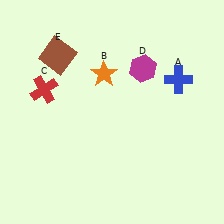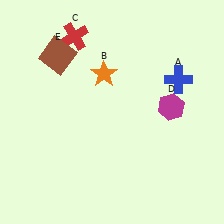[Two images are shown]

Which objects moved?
The objects that moved are: the red cross (C), the magenta hexagon (D).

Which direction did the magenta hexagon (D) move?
The magenta hexagon (D) moved down.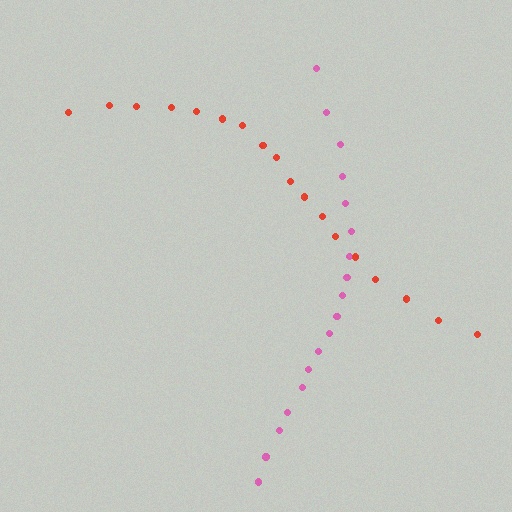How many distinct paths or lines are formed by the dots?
There are 2 distinct paths.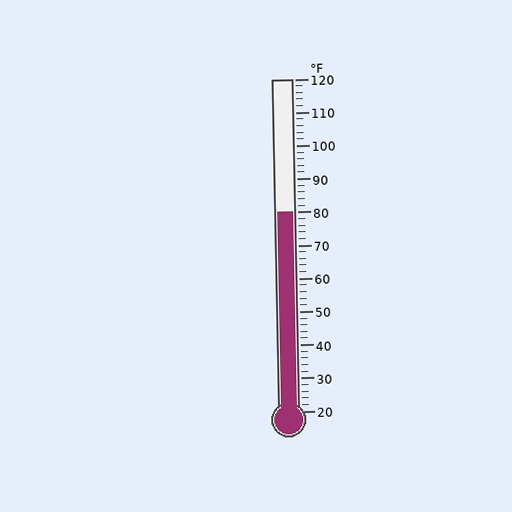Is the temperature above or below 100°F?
The temperature is below 100°F.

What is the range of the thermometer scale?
The thermometer scale ranges from 20°F to 120°F.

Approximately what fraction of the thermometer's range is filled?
The thermometer is filled to approximately 60% of its range.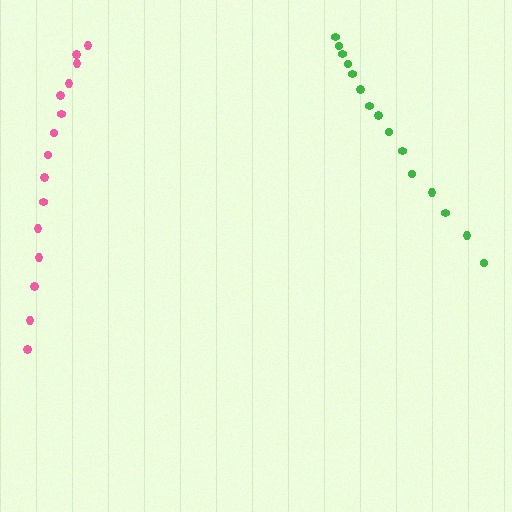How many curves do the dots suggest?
There are 2 distinct paths.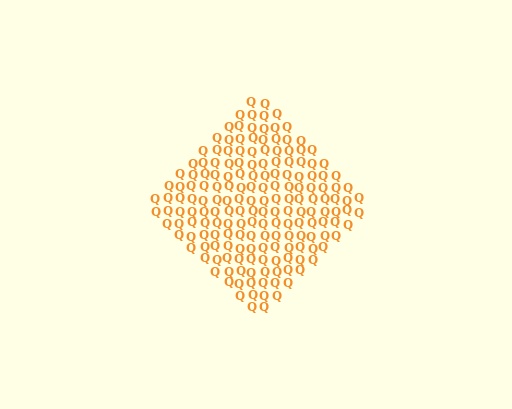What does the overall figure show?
The overall figure shows a diamond.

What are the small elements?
The small elements are letter Q's.